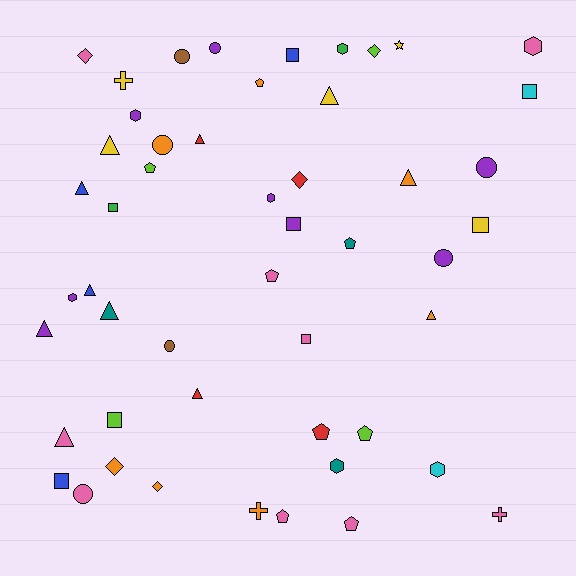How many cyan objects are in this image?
There are 2 cyan objects.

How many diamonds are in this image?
There are 5 diamonds.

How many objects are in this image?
There are 50 objects.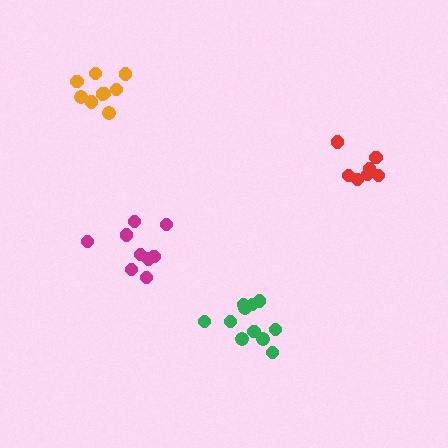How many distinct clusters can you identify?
There are 4 distinct clusters.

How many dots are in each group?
Group 1: 9 dots, Group 2: 7 dots, Group 3: 11 dots, Group 4: 9 dots (36 total).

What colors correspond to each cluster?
The clusters are colored: orange, red, green, magenta.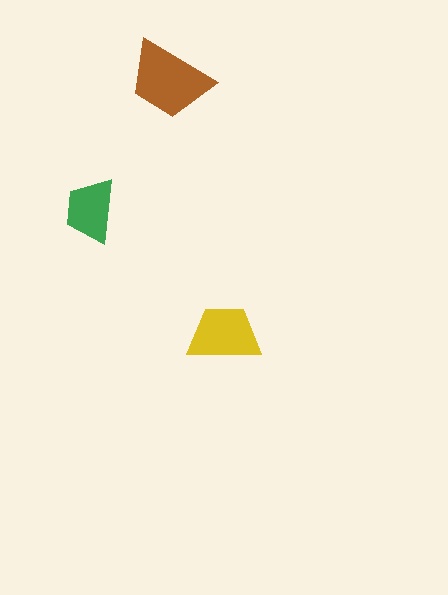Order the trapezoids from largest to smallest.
the brown one, the yellow one, the green one.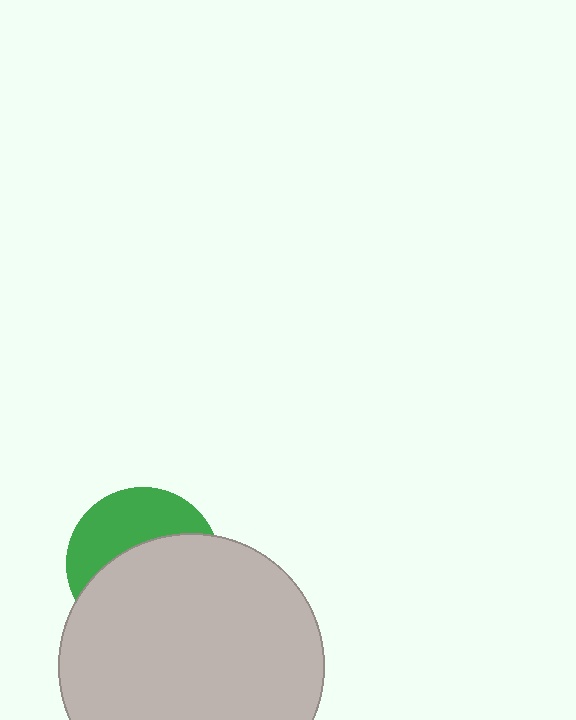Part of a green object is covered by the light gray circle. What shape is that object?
It is a circle.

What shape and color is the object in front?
The object in front is a light gray circle.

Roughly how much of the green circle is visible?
A small part of it is visible (roughly 40%).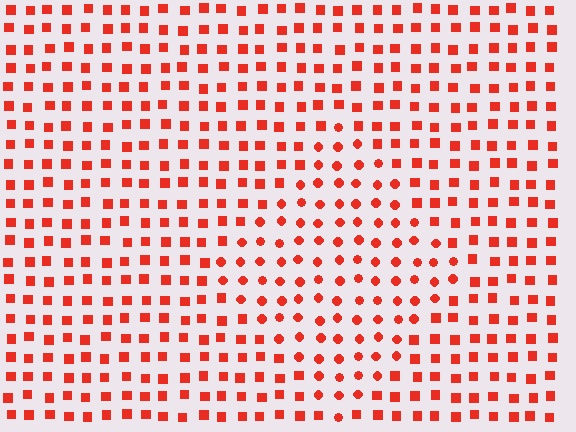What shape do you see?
I see a diamond.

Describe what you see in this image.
The image is filled with small red elements arranged in a uniform grid. A diamond-shaped region contains circles, while the surrounding area contains squares. The boundary is defined purely by the change in element shape.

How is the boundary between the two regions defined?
The boundary is defined by a change in element shape: circles inside vs. squares outside. All elements share the same color and spacing.